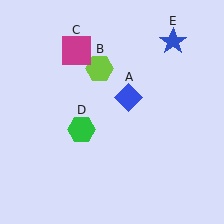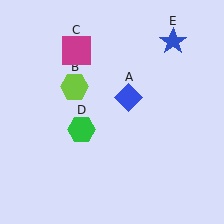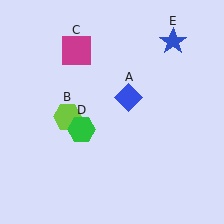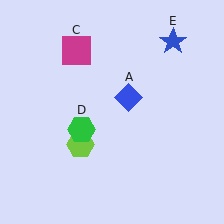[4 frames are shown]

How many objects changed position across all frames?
1 object changed position: lime hexagon (object B).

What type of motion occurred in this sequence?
The lime hexagon (object B) rotated counterclockwise around the center of the scene.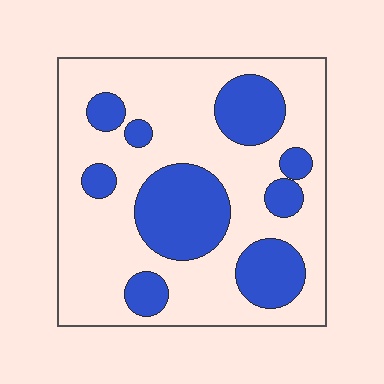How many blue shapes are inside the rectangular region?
9.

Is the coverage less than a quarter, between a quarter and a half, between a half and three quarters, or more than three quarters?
Between a quarter and a half.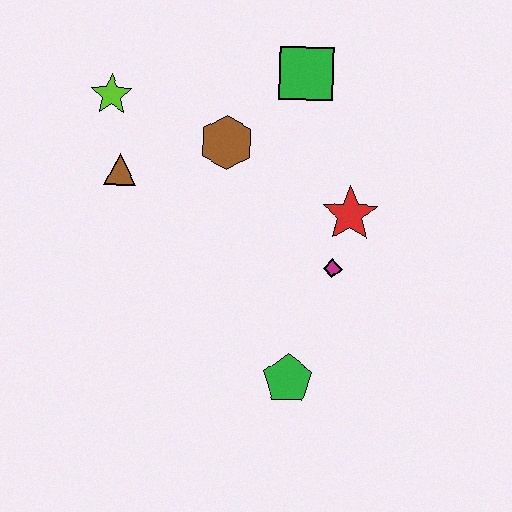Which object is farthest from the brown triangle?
The green pentagon is farthest from the brown triangle.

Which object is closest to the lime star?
The brown triangle is closest to the lime star.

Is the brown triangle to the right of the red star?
No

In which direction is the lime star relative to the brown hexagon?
The lime star is to the left of the brown hexagon.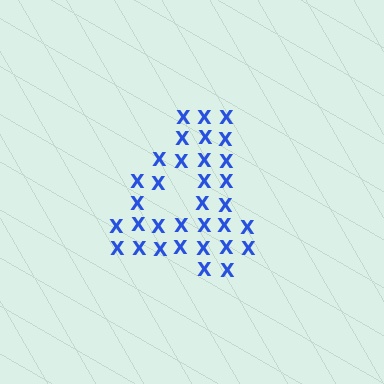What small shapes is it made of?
It is made of small letter X's.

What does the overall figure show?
The overall figure shows the digit 4.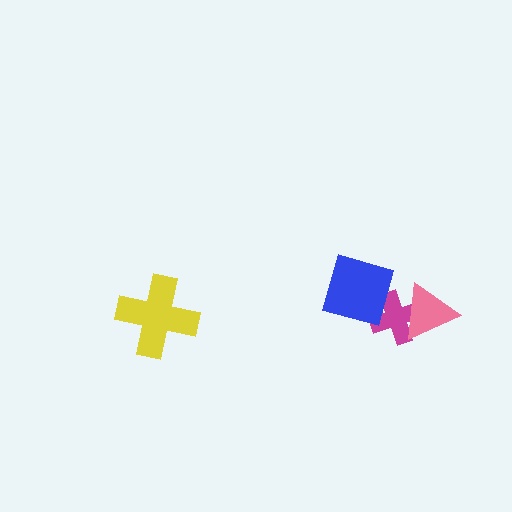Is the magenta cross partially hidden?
Yes, it is partially covered by another shape.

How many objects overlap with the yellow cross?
0 objects overlap with the yellow cross.